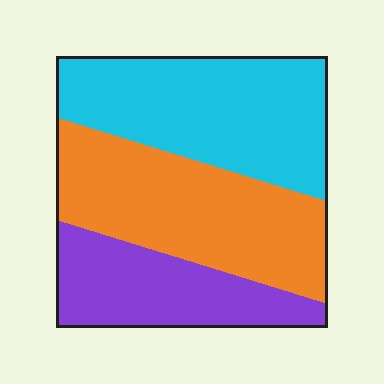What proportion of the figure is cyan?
Cyan takes up about three eighths (3/8) of the figure.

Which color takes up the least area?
Purple, at roughly 25%.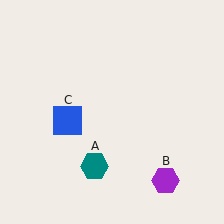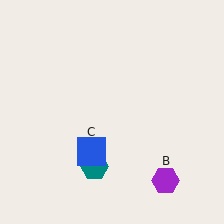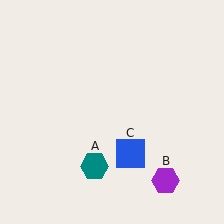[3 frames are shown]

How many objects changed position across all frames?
1 object changed position: blue square (object C).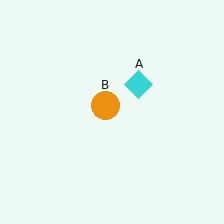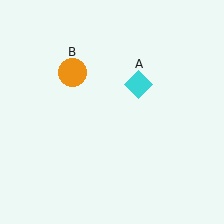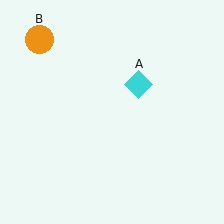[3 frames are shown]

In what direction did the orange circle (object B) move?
The orange circle (object B) moved up and to the left.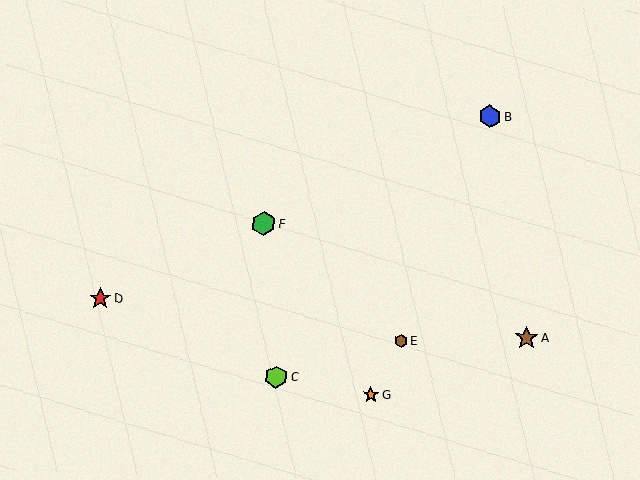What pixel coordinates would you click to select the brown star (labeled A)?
Click at (526, 338) to select the brown star A.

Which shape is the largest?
The green hexagon (labeled F) is the largest.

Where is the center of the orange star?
The center of the orange star is at (371, 394).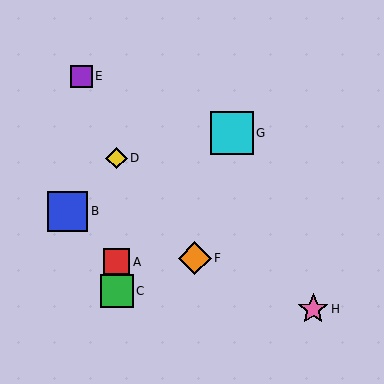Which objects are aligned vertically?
Objects A, C, D are aligned vertically.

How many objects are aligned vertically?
3 objects (A, C, D) are aligned vertically.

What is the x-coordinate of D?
Object D is at x≈117.